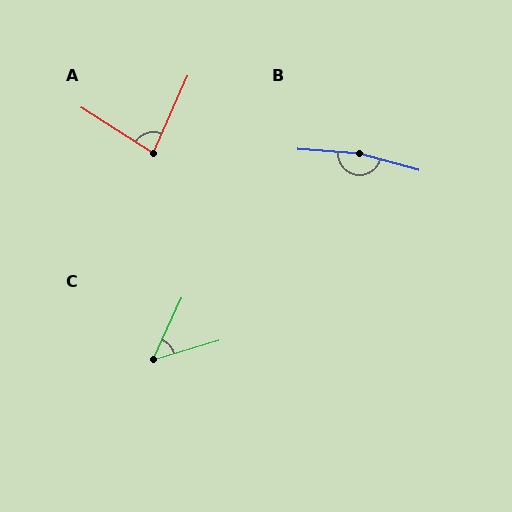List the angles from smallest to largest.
C (49°), A (81°), B (169°).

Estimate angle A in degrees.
Approximately 81 degrees.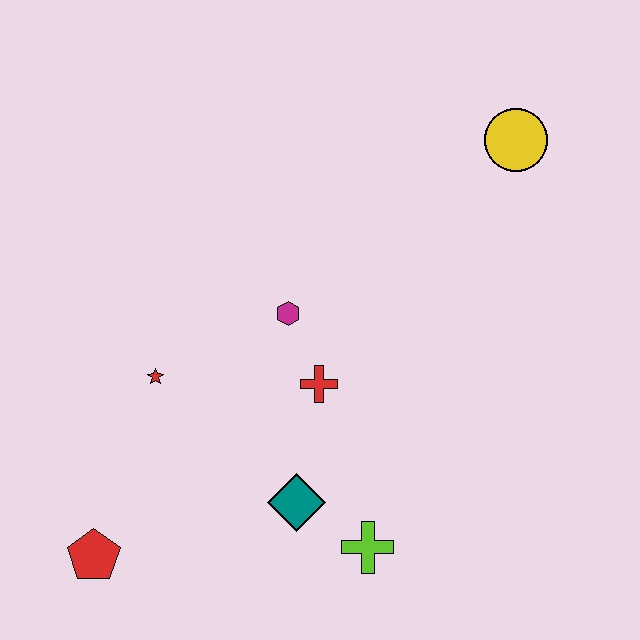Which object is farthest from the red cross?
The yellow circle is farthest from the red cross.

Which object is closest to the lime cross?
The teal diamond is closest to the lime cross.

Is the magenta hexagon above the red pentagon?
Yes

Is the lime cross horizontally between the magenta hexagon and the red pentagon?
No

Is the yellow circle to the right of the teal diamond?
Yes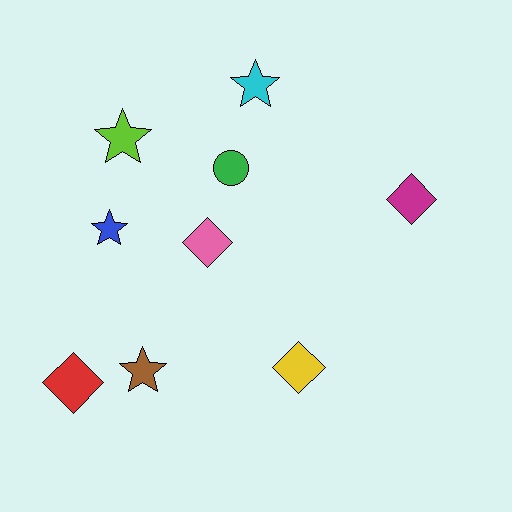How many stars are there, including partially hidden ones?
There are 4 stars.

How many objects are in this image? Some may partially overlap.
There are 9 objects.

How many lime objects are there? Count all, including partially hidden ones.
There is 1 lime object.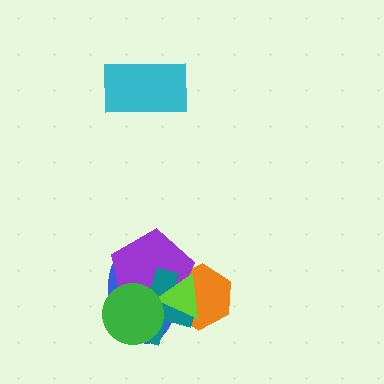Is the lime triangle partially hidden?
No, no other shape covers it.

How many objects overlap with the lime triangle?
4 objects overlap with the lime triangle.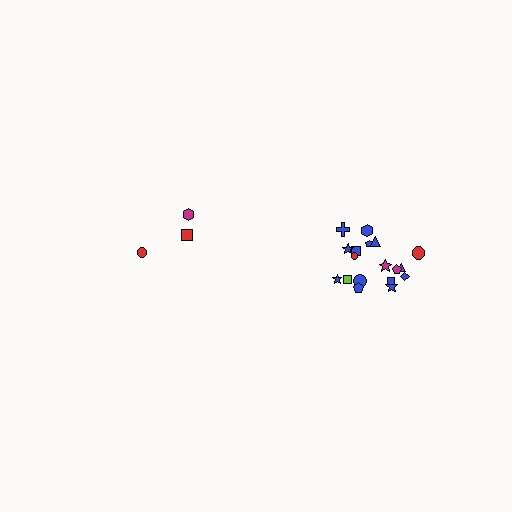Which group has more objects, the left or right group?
The right group.